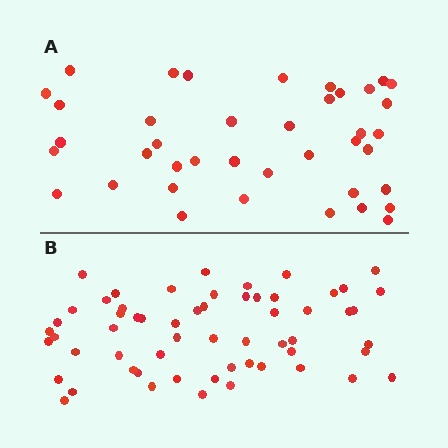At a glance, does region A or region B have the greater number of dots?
Region B (the bottom region) has more dots.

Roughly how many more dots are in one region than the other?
Region B has approximately 20 more dots than region A.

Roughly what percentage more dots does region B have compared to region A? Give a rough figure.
About 50% more.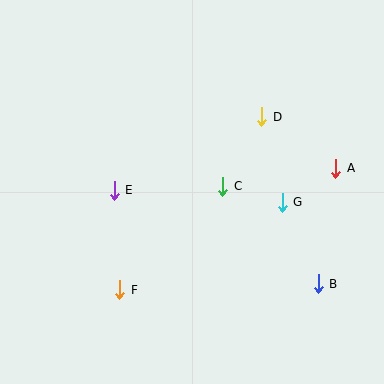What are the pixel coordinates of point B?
Point B is at (318, 284).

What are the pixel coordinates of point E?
Point E is at (114, 190).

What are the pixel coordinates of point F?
Point F is at (120, 290).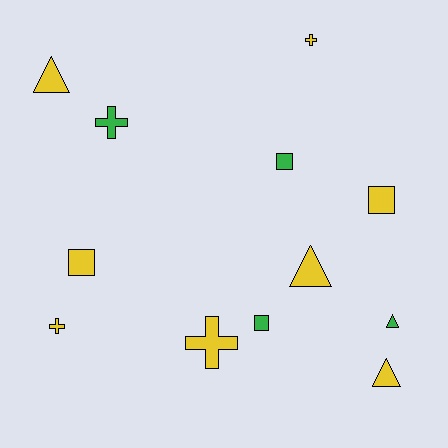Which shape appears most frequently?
Triangle, with 4 objects.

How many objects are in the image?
There are 12 objects.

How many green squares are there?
There are 2 green squares.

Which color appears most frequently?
Yellow, with 8 objects.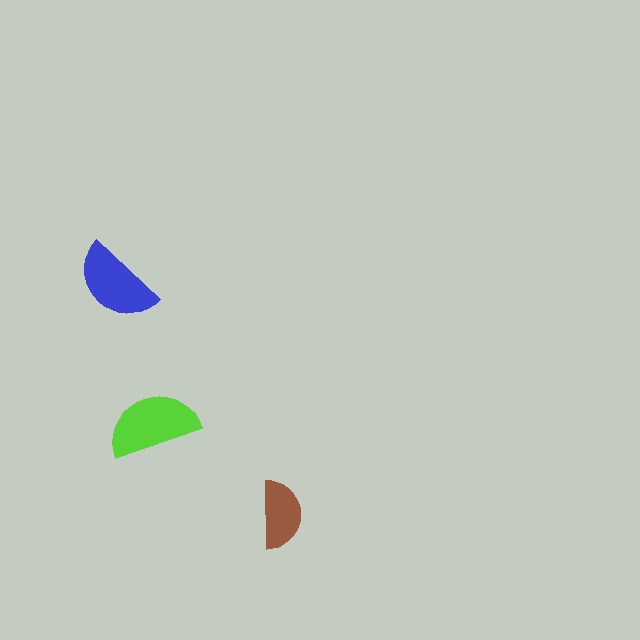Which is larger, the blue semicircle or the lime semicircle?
The lime one.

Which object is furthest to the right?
The brown semicircle is rightmost.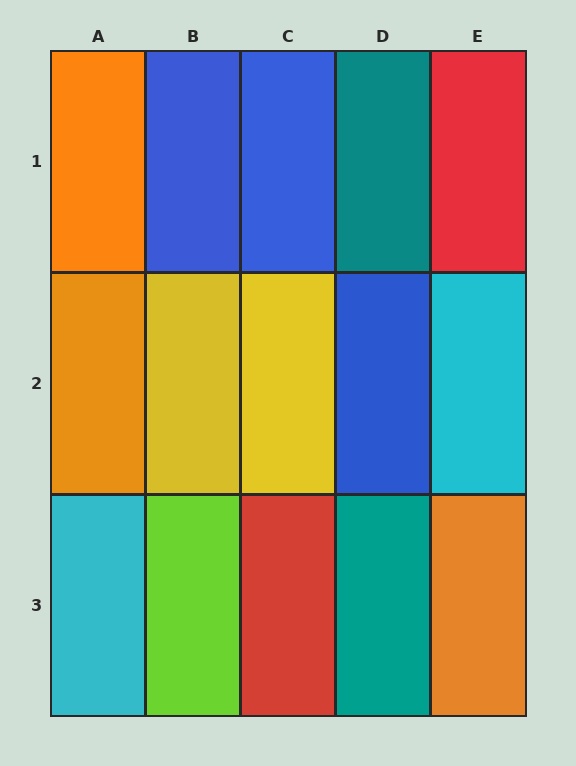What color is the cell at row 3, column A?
Cyan.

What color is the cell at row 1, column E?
Red.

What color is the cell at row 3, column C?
Red.